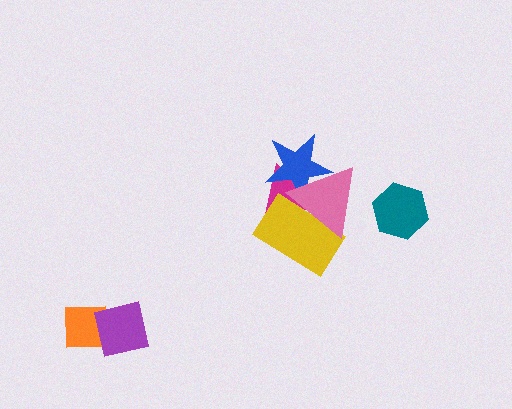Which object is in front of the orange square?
The purple square is in front of the orange square.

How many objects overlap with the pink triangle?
3 objects overlap with the pink triangle.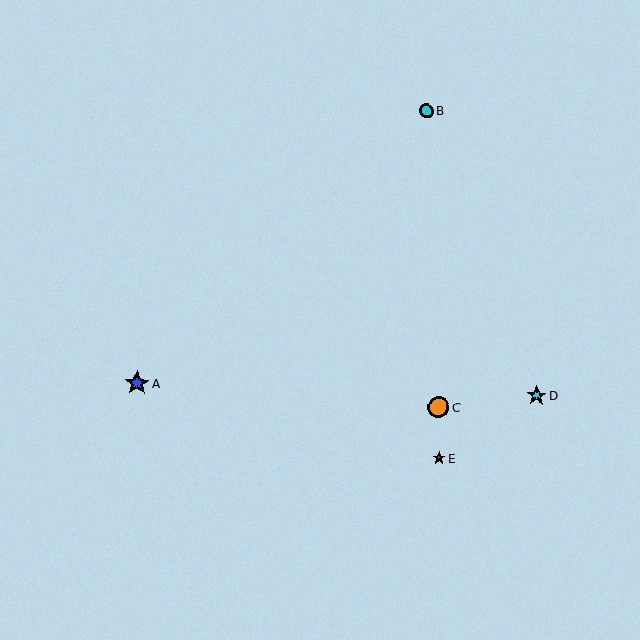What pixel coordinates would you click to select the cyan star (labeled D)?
Click at (537, 396) to select the cyan star D.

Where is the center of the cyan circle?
The center of the cyan circle is at (427, 111).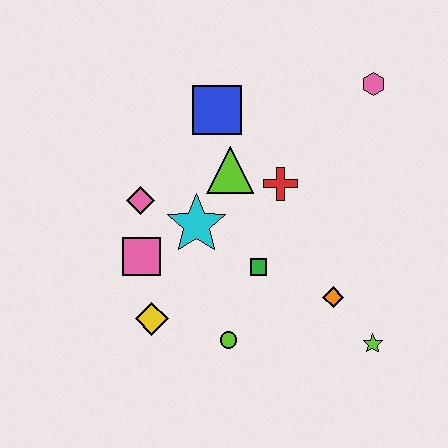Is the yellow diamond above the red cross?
No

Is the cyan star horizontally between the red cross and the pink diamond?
Yes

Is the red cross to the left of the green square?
No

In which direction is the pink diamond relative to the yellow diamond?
The pink diamond is above the yellow diamond.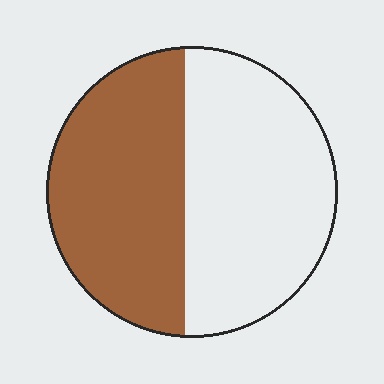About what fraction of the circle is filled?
About one half (1/2).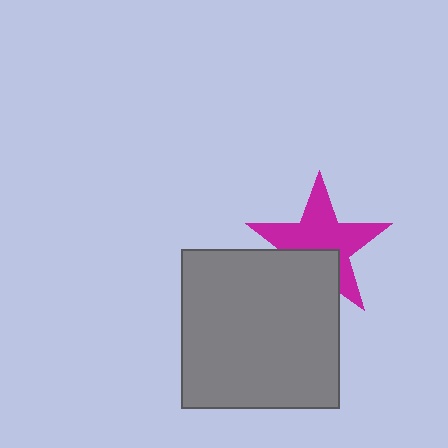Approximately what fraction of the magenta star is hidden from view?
Roughly 32% of the magenta star is hidden behind the gray square.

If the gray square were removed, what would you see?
You would see the complete magenta star.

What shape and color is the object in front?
The object in front is a gray square.